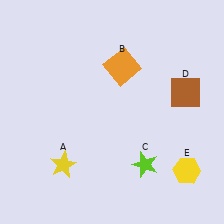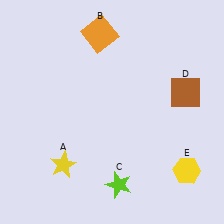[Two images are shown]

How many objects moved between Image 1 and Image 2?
2 objects moved between the two images.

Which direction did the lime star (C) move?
The lime star (C) moved left.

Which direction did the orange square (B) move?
The orange square (B) moved up.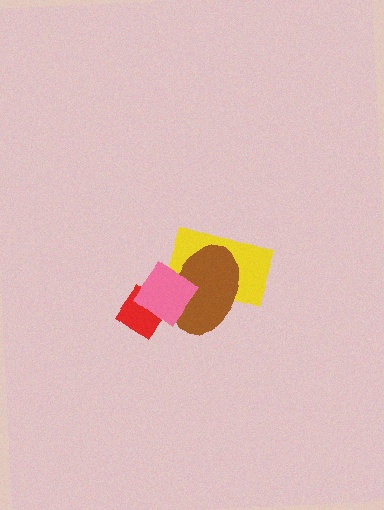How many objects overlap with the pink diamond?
3 objects overlap with the pink diamond.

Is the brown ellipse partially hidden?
Yes, it is partially covered by another shape.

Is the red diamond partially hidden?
Yes, it is partially covered by another shape.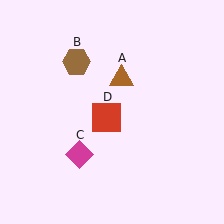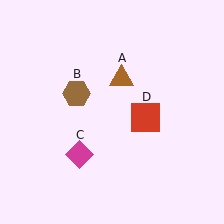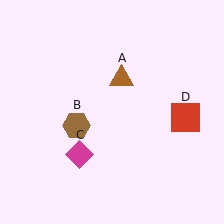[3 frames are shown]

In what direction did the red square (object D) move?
The red square (object D) moved right.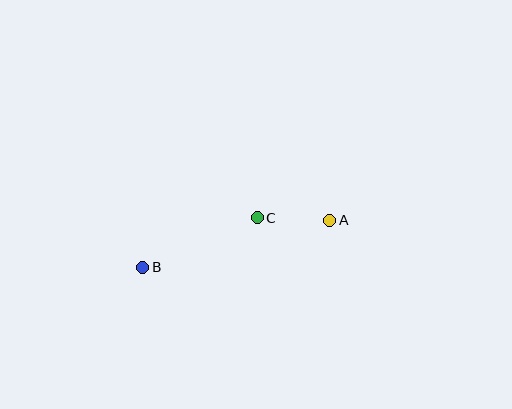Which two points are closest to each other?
Points A and C are closest to each other.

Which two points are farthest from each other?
Points A and B are farthest from each other.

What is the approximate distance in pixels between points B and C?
The distance between B and C is approximately 125 pixels.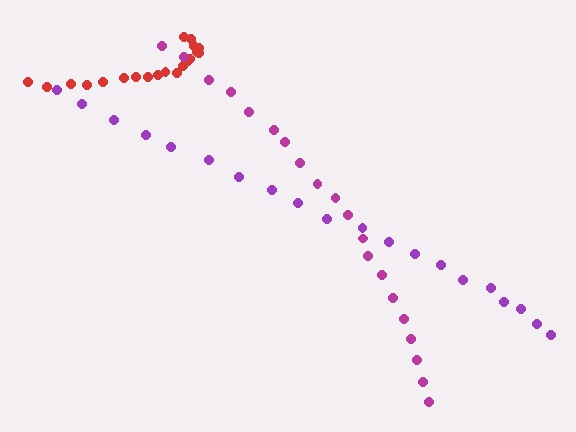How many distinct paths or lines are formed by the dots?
There are 3 distinct paths.